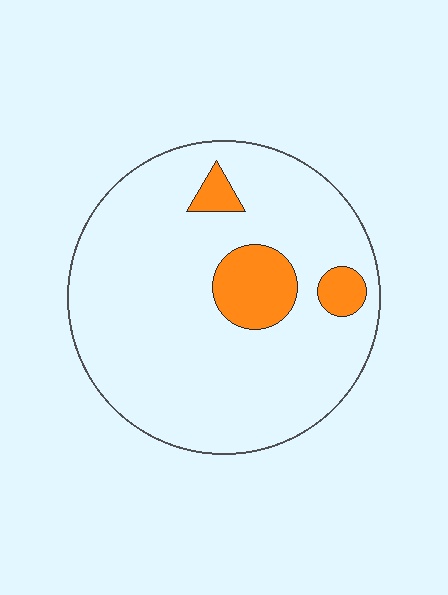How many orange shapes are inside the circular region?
3.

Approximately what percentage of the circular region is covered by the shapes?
Approximately 10%.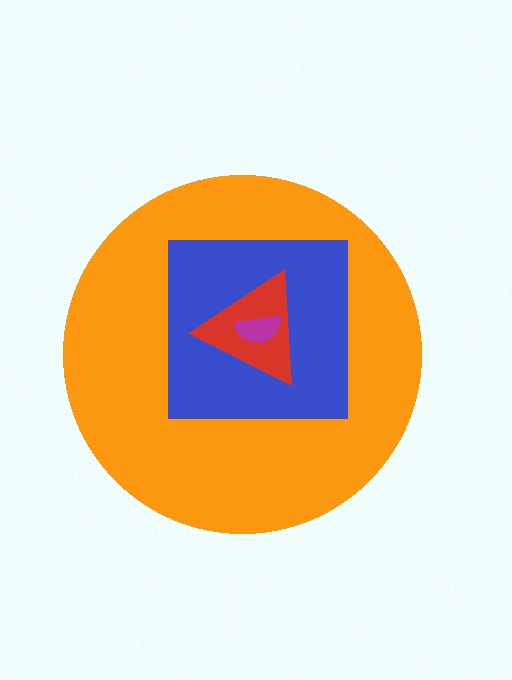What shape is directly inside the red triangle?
The magenta semicircle.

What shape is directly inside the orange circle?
The blue square.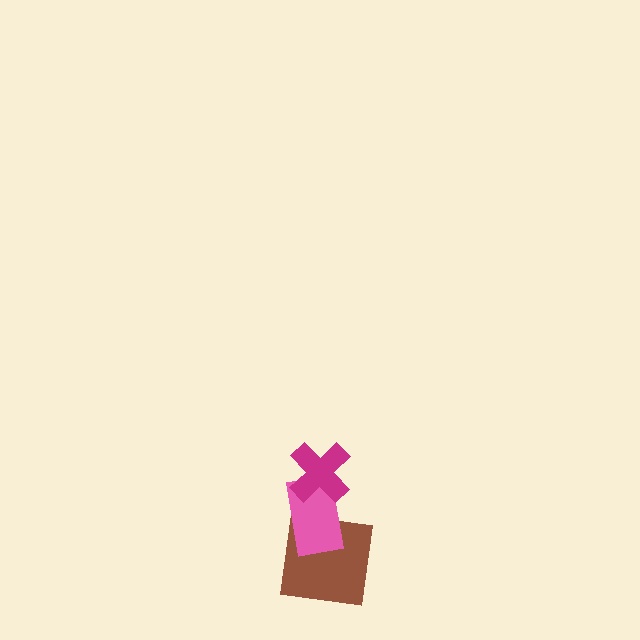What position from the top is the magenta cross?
The magenta cross is 1st from the top.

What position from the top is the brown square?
The brown square is 3rd from the top.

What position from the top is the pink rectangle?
The pink rectangle is 2nd from the top.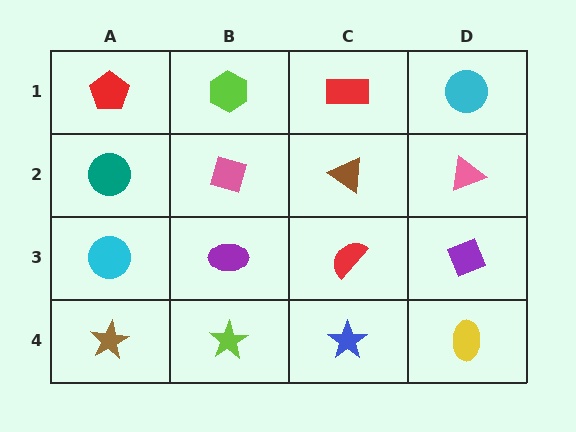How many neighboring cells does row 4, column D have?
2.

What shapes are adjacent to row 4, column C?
A red semicircle (row 3, column C), a lime star (row 4, column B), a yellow ellipse (row 4, column D).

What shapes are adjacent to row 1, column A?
A teal circle (row 2, column A), a lime hexagon (row 1, column B).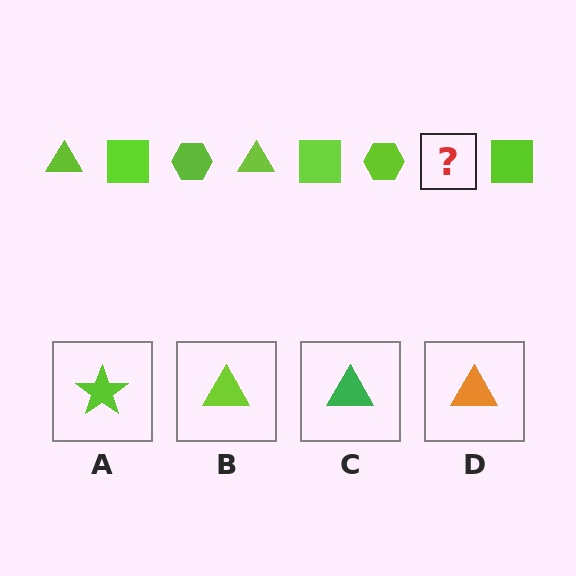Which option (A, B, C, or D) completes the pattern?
B.